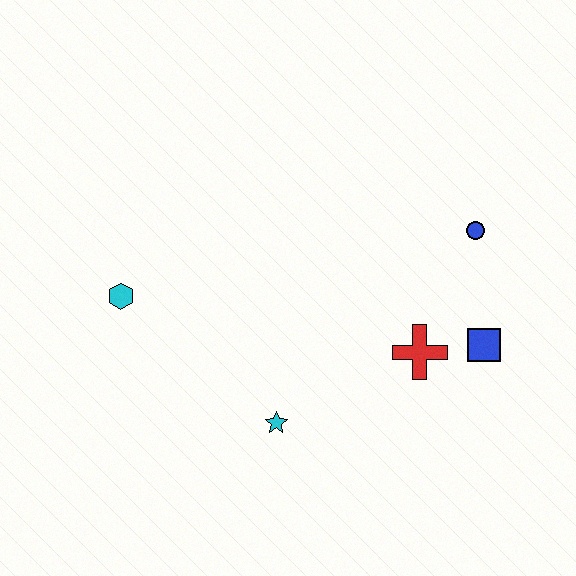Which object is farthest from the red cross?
The cyan hexagon is farthest from the red cross.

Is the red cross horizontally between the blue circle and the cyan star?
Yes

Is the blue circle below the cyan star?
No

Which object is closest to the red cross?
The blue square is closest to the red cross.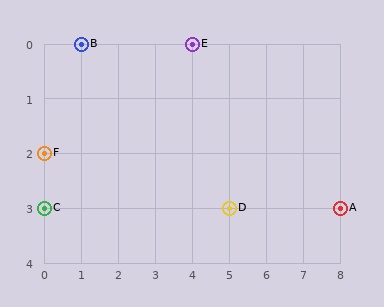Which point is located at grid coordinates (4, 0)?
Point E is at (4, 0).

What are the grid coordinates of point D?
Point D is at grid coordinates (5, 3).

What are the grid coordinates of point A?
Point A is at grid coordinates (8, 3).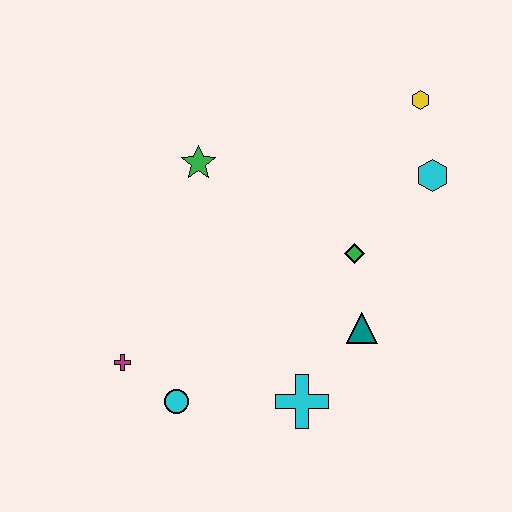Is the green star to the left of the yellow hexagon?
Yes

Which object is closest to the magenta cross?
The cyan circle is closest to the magenta cross.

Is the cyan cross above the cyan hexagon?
No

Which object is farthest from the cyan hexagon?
The magenta cross is farthest from the cyan hexagon.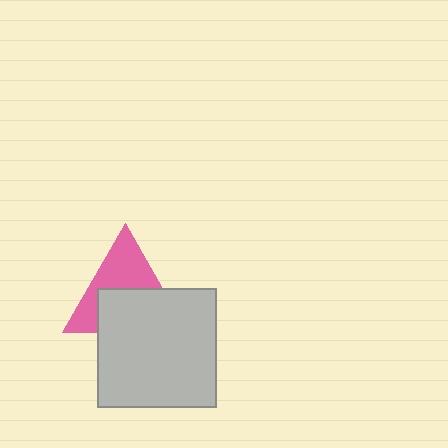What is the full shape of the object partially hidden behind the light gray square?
The partially hidden object is a pink triangle.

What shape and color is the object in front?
The object in front is a light gray square.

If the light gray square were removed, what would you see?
You would see the complete pink triangle.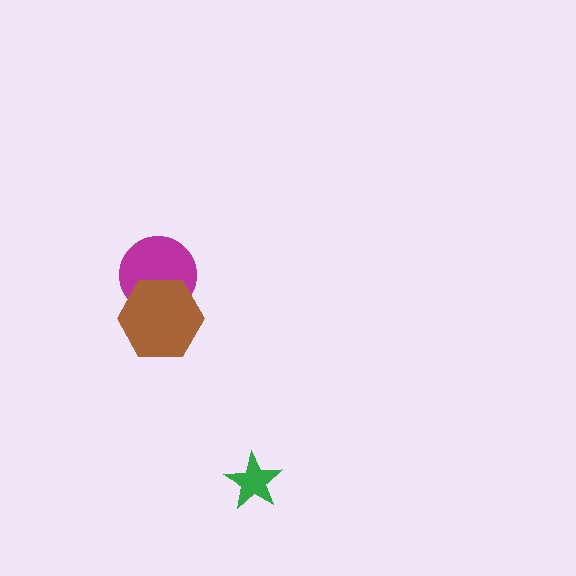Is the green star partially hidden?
No, no other shape covers it.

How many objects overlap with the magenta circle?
1 object overlaps with the magenta circle.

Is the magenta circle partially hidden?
Yes, it is partially covered by another shape.